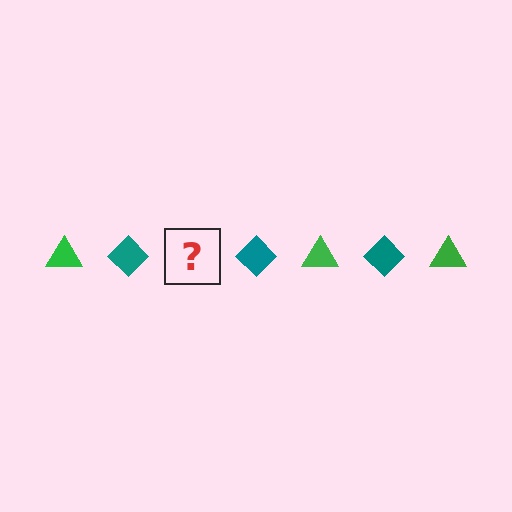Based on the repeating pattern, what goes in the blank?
The blank should be a green triangle.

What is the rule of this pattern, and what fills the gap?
The rule is that the pattern alternates between green triangle and teal diamond. The gap should be filled with a green triangle.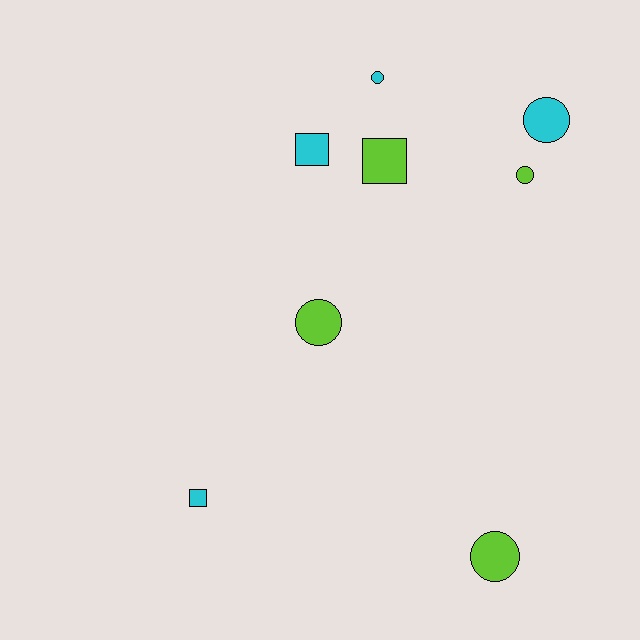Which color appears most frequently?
Cyan, with 4 objects.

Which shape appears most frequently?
Circle, with 5 objects.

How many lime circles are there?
There are 3 lime circles.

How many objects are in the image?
There are 8 objects.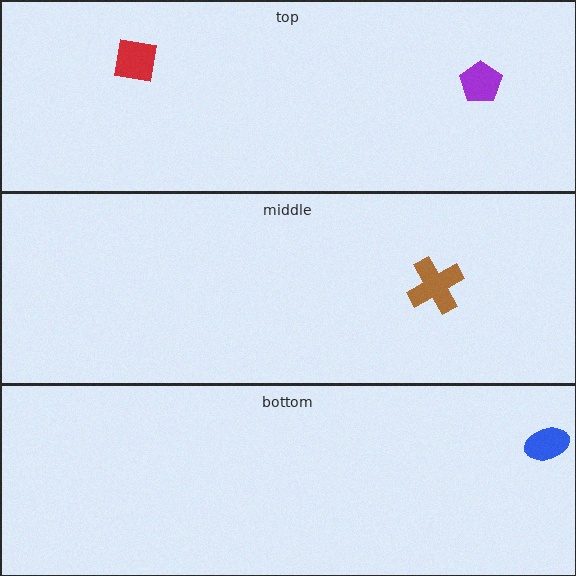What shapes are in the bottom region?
The blue ellipse.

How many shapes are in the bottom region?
1.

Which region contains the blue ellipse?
The bottom region.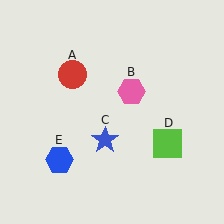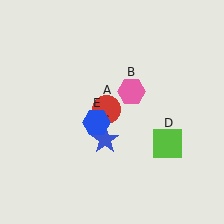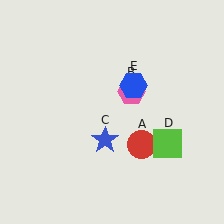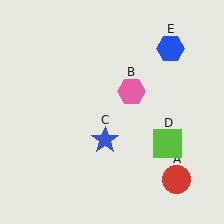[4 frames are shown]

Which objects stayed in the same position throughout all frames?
Pink hexagon (object B) and blue star (object C) and lime square (object D) remained stationary.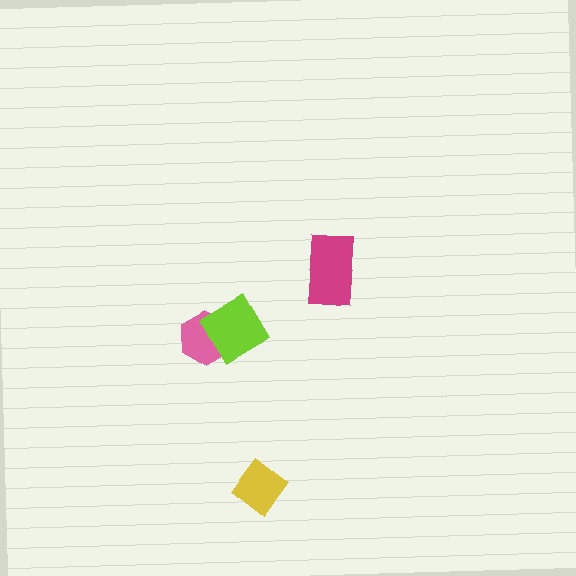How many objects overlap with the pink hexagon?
1 object overlaps with the pink hexagon.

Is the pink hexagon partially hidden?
Yes, it is partially covered by another shape.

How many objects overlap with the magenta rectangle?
0 objects overlap with the magenta rectangle.